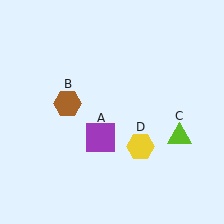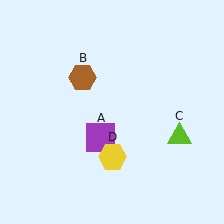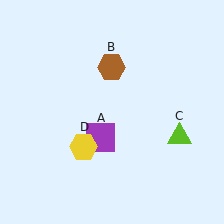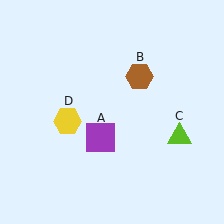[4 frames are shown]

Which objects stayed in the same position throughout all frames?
Purple square (object A) and lime triangle (object C) remained stationary.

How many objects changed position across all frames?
2 objects changed position: brown hexagon (object B), yellow hexagon (object D).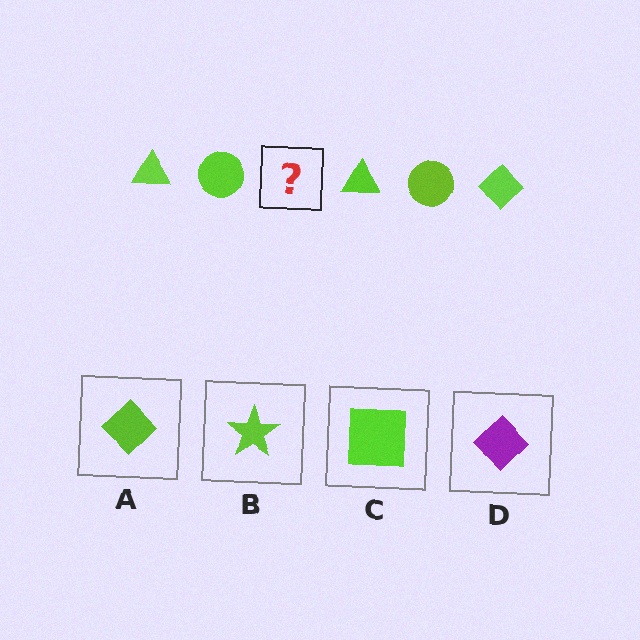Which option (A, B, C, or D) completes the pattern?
A.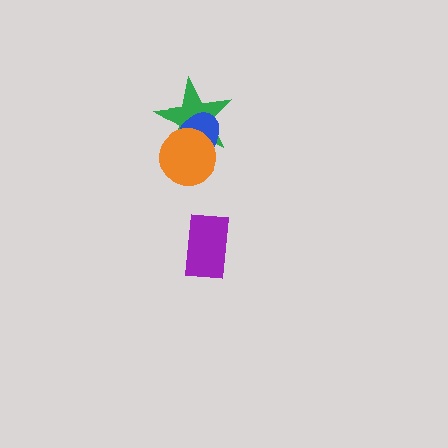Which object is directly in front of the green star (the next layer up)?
The blue ellipse is directly in front of the green star.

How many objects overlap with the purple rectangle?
0 objects overlap with the purple rectangle.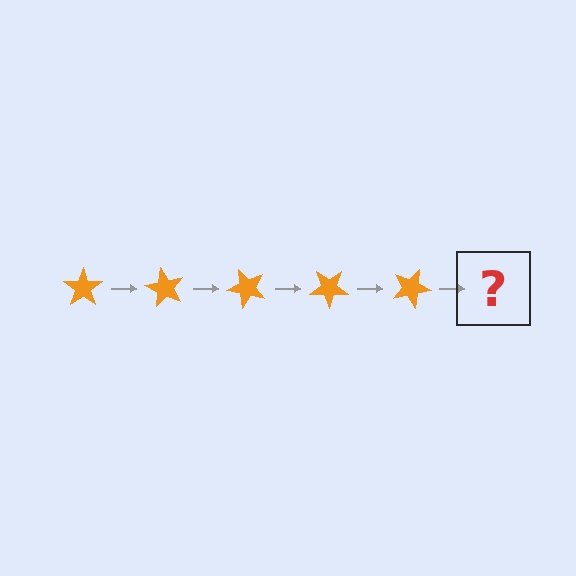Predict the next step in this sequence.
The next step is an orange star rotated 300 degrees.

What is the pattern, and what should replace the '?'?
The pattern is that the star rotates 60 degrees each step. The '?' should be an orange star rotated 300 degrees.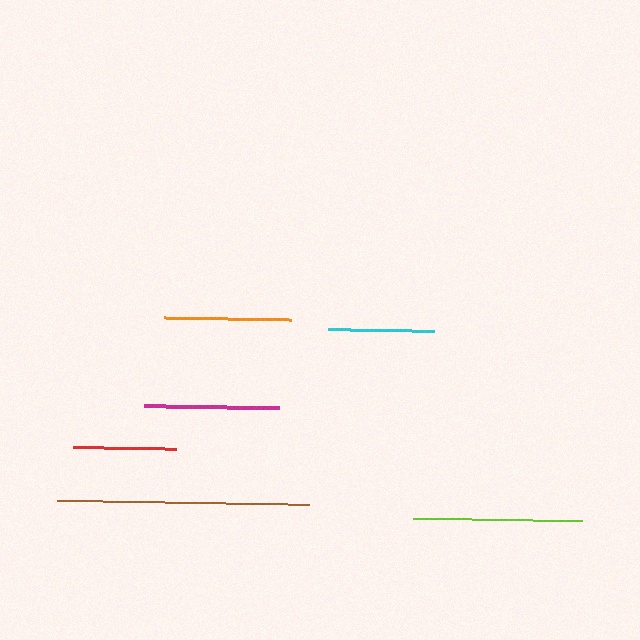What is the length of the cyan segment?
The cyan segment is approximately 105 pixels long.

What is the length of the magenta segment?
The magenta segment is approximately 135 pixels long.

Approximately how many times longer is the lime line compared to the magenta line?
The lime line is approximately 1.3 times the length of the magenta line.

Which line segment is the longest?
The brown line is the longest at approximately 251 pixels.